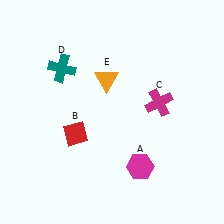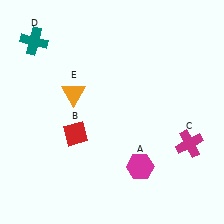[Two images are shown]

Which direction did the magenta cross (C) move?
The magenta cross (C) moved down.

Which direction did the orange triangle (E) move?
The orange triangle (E) moved left.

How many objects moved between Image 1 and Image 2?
3 objects moved between the two images.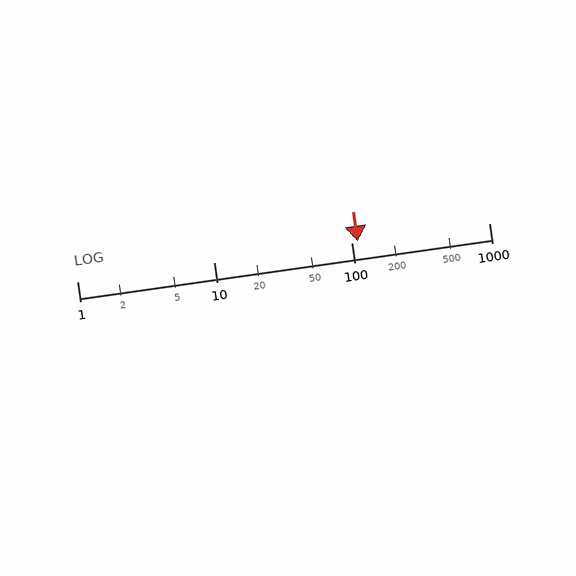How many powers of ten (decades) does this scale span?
The scale spans 3 decades, from 1 to 1000.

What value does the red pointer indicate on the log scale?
The pointer indicates approximately 110.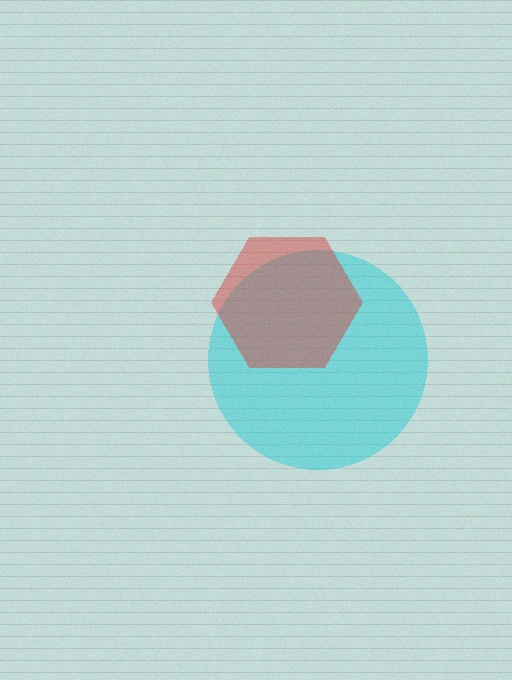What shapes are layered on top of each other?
The layered shapes are: a cyan circle, a red hexagon.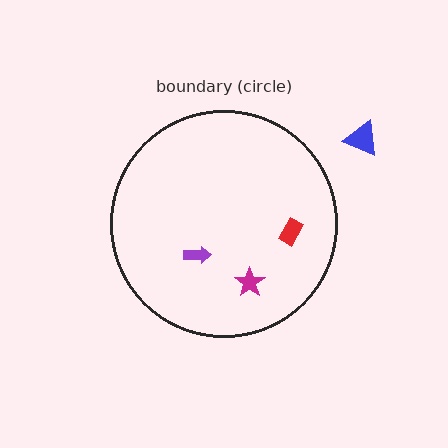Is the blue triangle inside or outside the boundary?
Outside.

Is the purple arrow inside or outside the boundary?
Inside.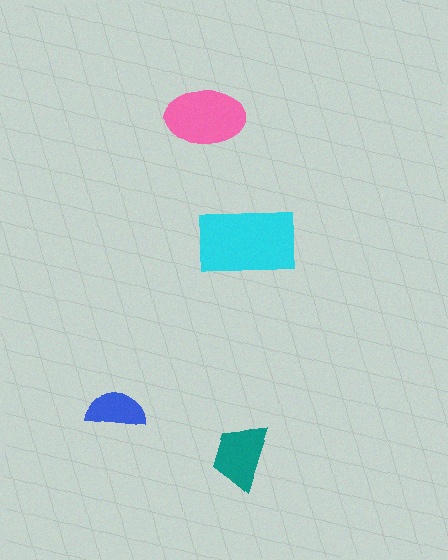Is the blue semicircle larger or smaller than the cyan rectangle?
Smaller.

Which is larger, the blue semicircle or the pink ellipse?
The pink ellipse.